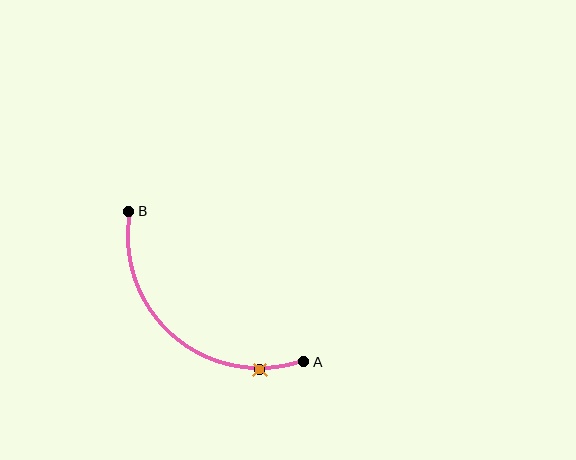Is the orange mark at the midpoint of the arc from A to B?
No. The orange mark lies on the arc but is closer to endpoint A. The arc midpoint would be at the point on the curve equidistant along the arc from both A and B.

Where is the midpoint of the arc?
The arc midpoint is the point on the curve farthest from the straight line joining A and B. It sits below and to the left of that line.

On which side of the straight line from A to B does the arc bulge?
The arc bulges below and to the left of the straight line connecting A and B.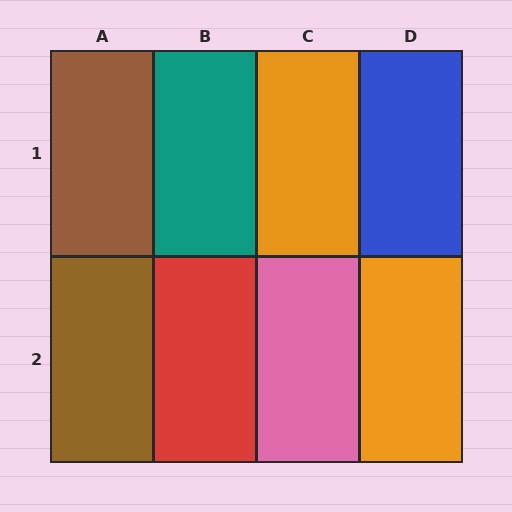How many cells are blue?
1 cell is blue.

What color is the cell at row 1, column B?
Teal.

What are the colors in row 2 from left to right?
Brown, red, pink, orange.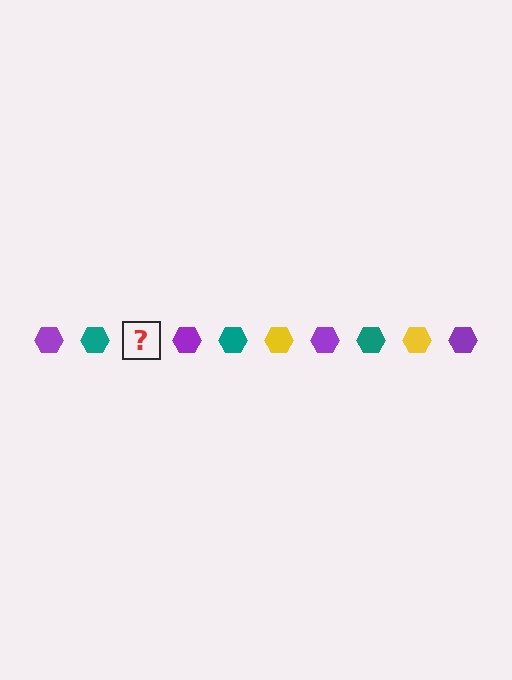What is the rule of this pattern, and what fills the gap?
The rule is that the pattern cycles through purple, teal, yellow hexagons. The gap should be filled with a yellow hexagon.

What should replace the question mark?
The question mark should be replaced with a yellow hexagon.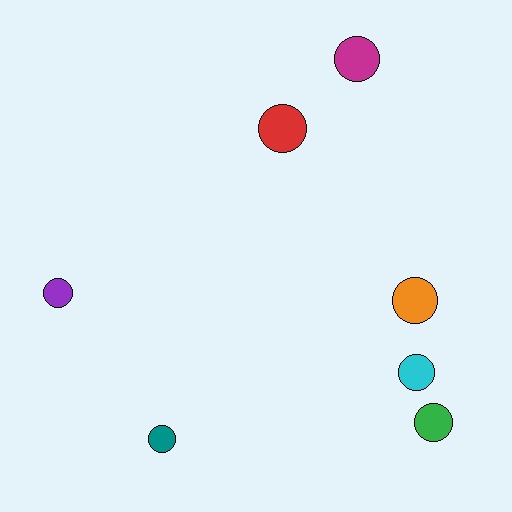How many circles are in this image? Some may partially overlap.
There are 7 circles.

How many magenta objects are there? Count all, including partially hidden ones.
There is 1 magenta object.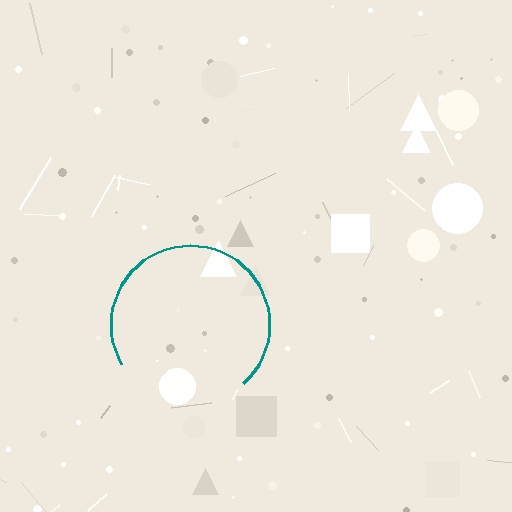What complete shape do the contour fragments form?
The contour fragments form a circle.